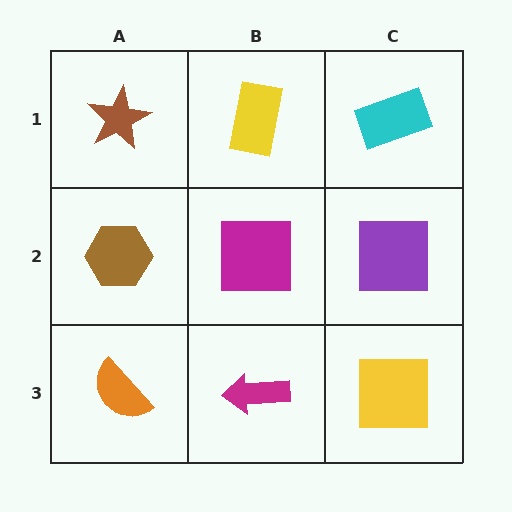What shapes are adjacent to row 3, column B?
A magenta square (row 2, column B), an orange semicircle (row 3, column A), a yellow square (row 3, column C).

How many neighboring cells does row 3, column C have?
2.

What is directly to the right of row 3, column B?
A yellow square.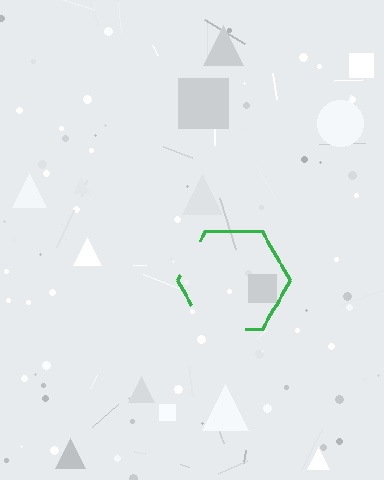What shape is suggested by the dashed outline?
The dashed outline suggests a hexagon.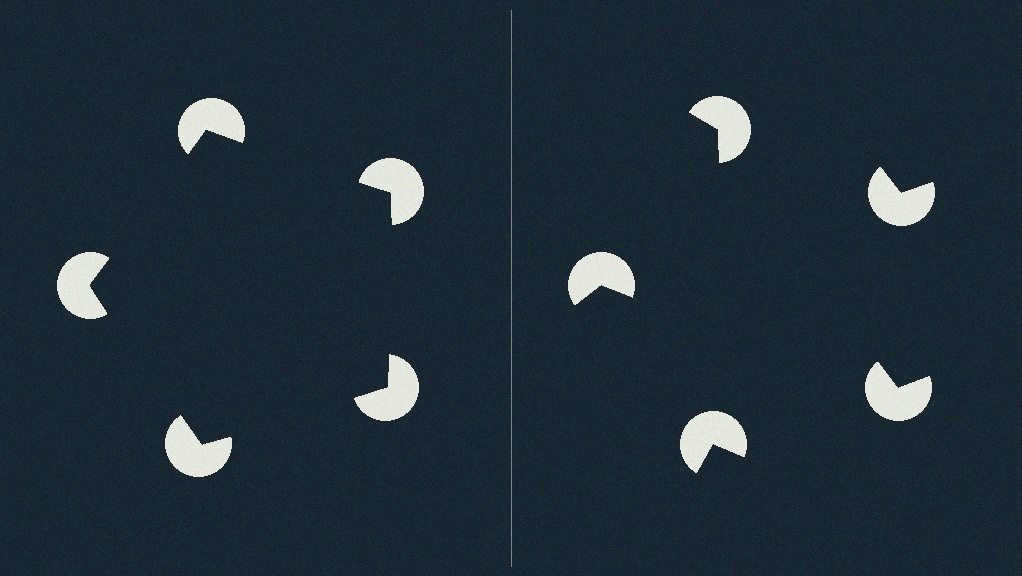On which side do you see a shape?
An illusory pentagon appears on the left side. On the right side the wedge cuts are rotated, so no coherent shape forms.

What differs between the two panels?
The pac-man discs are positioned identically on both sides; only the wedge orientations differ. On the left they align to a pentagon; on the right they are misaligned.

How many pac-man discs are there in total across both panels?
10 — 5 on each side.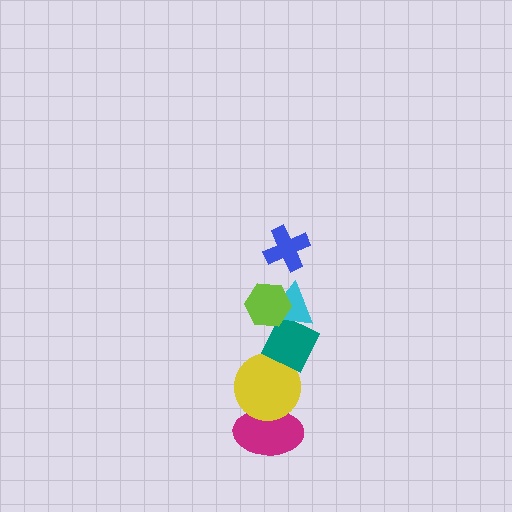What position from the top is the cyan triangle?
The cyan triangle is 3rd from the top.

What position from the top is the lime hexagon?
The lime hexagon is 2nd from the top.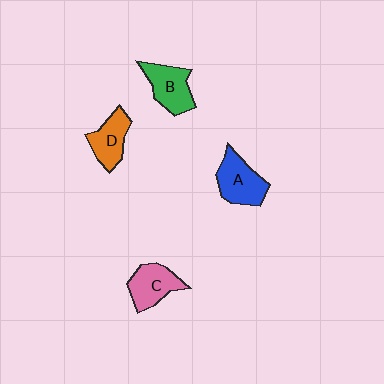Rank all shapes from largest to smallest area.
From largest to smallest: A (blue), B (green), C (pink), D (orange).